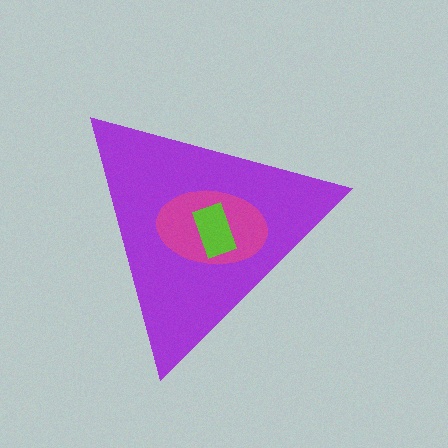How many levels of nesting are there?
3.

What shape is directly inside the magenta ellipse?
The lime rectangle.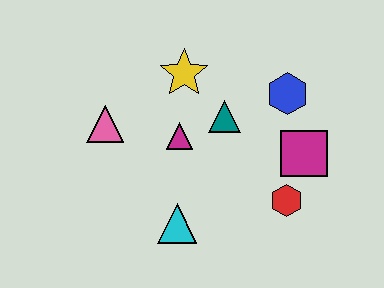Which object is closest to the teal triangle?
The magenta triangle is closest to the teal triangle.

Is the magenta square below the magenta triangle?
Yes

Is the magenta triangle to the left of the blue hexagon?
Yes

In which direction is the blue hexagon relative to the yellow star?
The blue hexagon is to the right of the yellow star.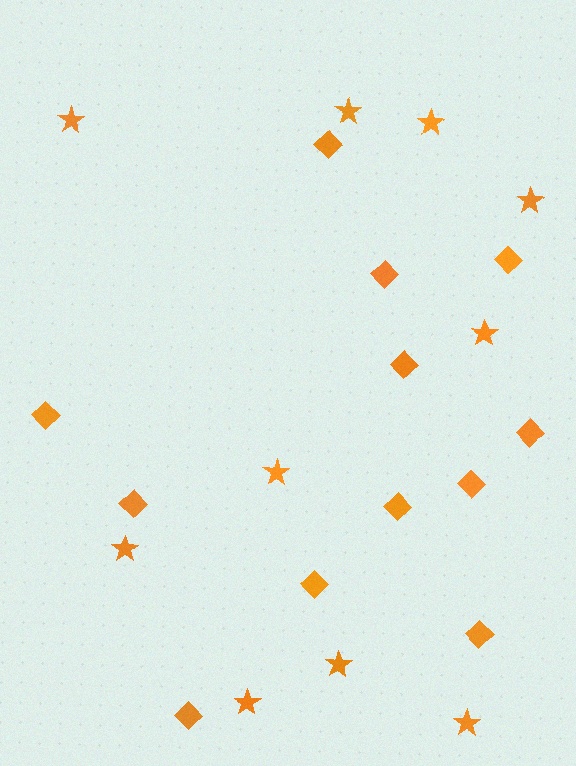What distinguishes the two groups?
There are 2 groups: one group of stars (10) and one group of diamonds (12).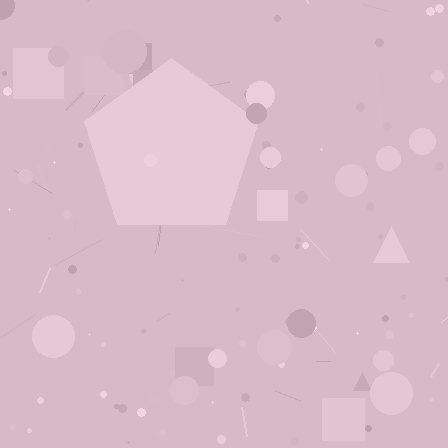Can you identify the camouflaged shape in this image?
The camouflaged shape is a pentagon.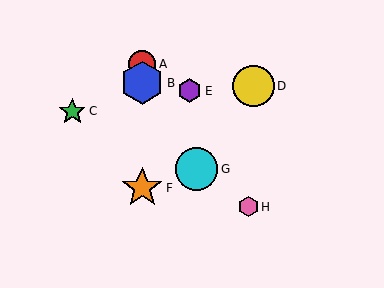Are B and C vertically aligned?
No, B is at x≈142 and C is at x≈72.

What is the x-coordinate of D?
Object D is at x≈254.